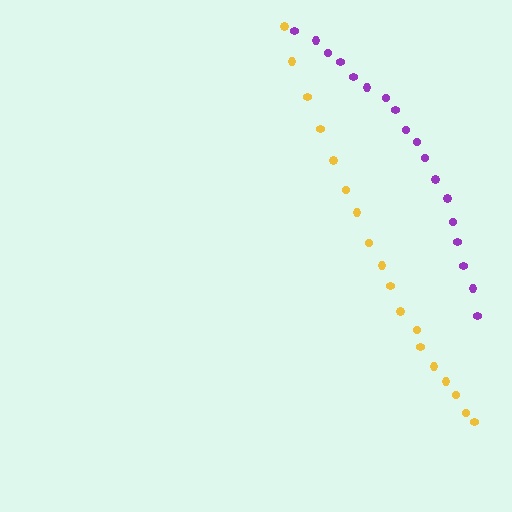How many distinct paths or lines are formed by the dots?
There are 2 distinct paths.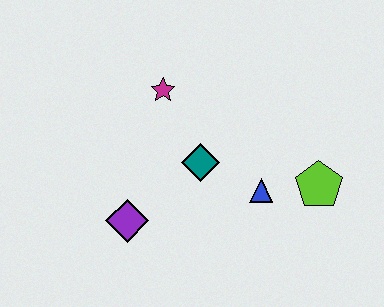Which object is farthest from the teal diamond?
The lime pentagon is farthest from the teal diamond.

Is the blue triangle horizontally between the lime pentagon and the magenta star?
Yes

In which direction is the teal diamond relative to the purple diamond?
The teal diamond is to the right of the purple diamond.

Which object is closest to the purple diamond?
The teal diamond is closest to the purple diamond.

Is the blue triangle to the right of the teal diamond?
Yes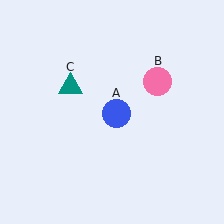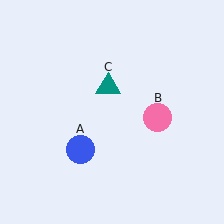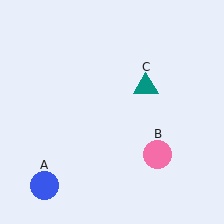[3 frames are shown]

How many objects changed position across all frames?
3 objects changed position: blue circle (object A), pink circle (object B), teal triangle (object C).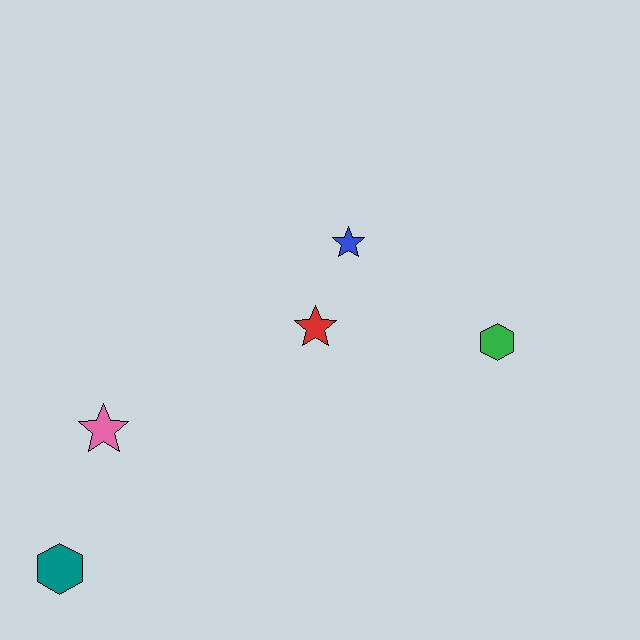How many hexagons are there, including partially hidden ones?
There are 2 hexagons.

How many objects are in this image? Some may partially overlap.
There are 5 objects.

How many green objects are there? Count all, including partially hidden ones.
There is 1 green object.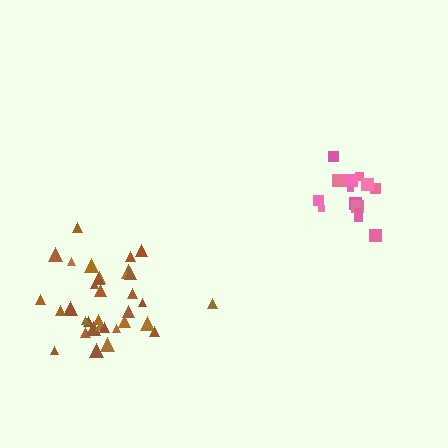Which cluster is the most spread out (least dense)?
Pink.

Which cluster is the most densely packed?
Brown.